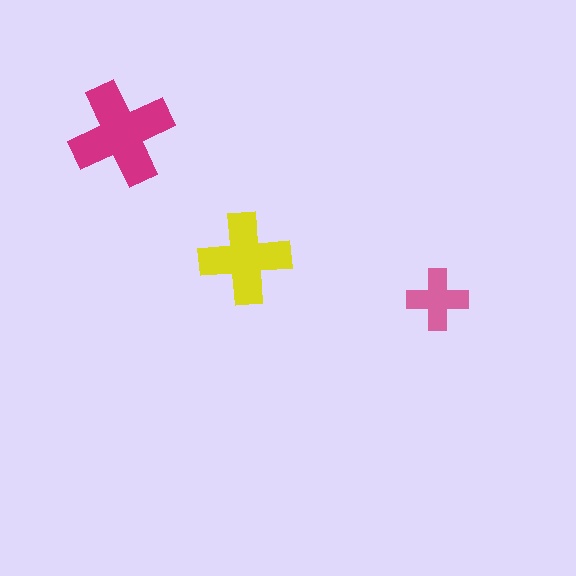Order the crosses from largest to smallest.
the magenta one, the yellow one, the pink one.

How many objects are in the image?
There are 3 objects in the image.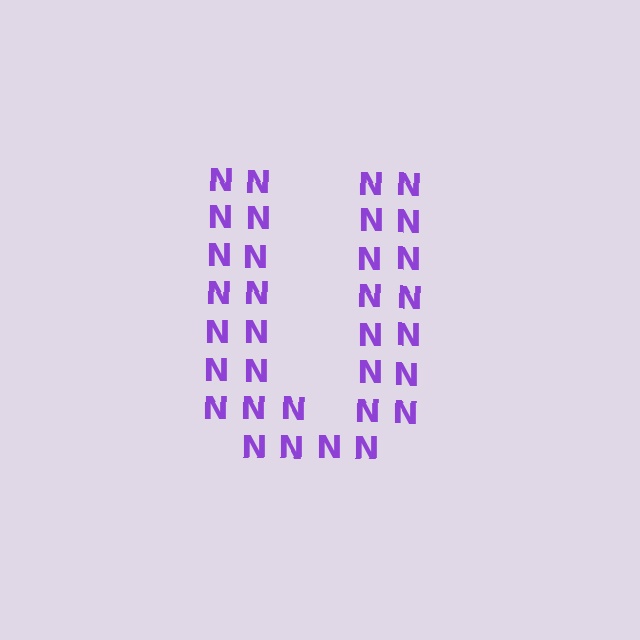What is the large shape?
The large shape is the letter U.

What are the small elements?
The small elements are letter N's.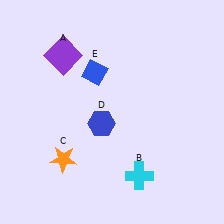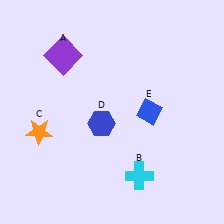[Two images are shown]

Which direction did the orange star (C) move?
The orange star (C) moved up.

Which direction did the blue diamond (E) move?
The blue diamond (E) moved right.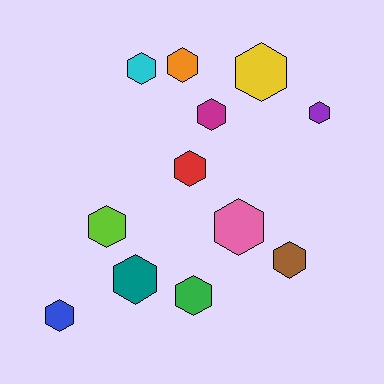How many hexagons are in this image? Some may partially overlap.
There are 12 hexagons.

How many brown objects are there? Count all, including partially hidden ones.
There is 1 brown object.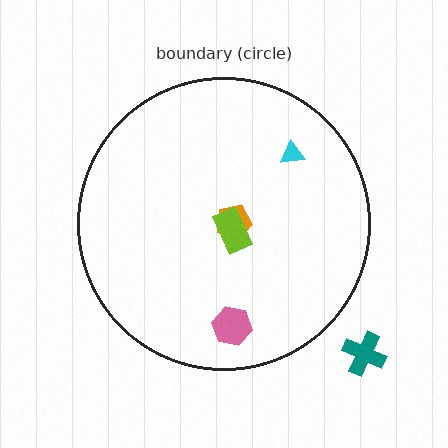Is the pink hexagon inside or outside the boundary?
Inside.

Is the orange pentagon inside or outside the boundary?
Inside.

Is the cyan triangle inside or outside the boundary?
Inside.